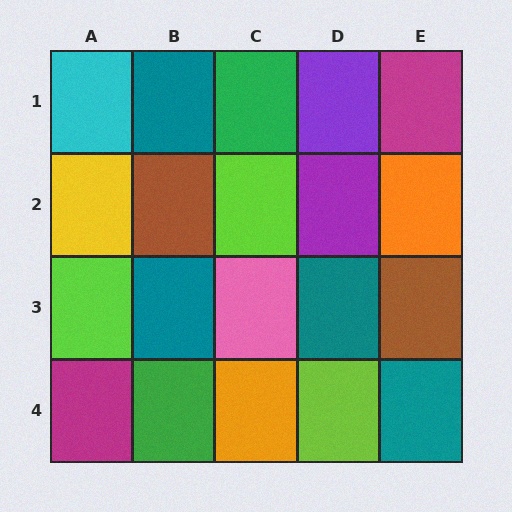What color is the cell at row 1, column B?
Teal.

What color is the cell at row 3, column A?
Lime.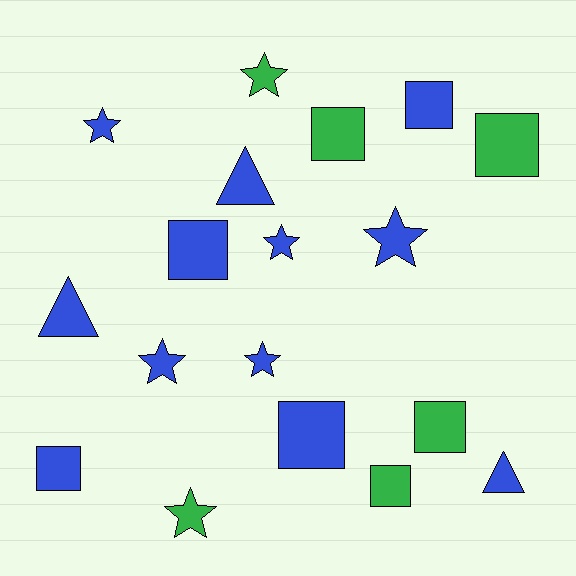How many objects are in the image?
There are 18 objects.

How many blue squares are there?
There are 4 blue squares.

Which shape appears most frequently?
Square, with 8 objects.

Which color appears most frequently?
Blue, with 12 objects.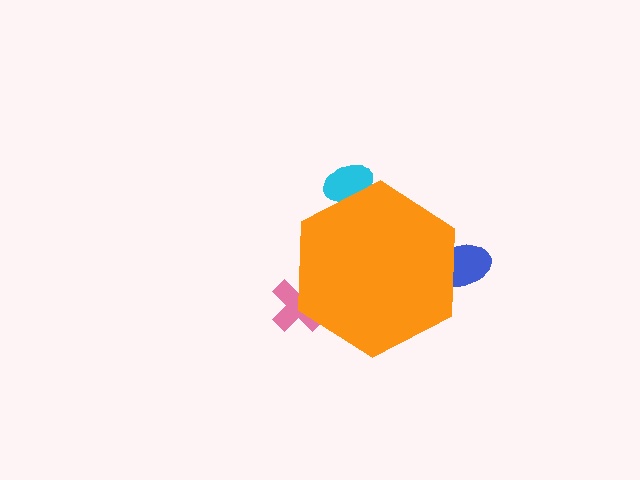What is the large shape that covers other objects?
An orange hexagon.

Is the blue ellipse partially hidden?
Yes, the blue ellipse is partially hidden behind the orange hexagon.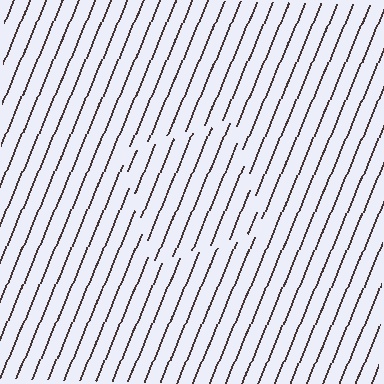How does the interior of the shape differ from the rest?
The interior of the shape contains the same grating, shifted by half a period — the contour is defined by the phase discontinuity where line-ends from the inner and outer gratings abut.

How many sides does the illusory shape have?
4 sides — the line-ends trace a square.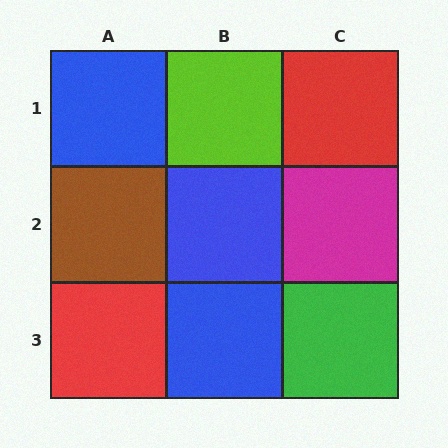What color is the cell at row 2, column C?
Magenta.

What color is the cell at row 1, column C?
Red.